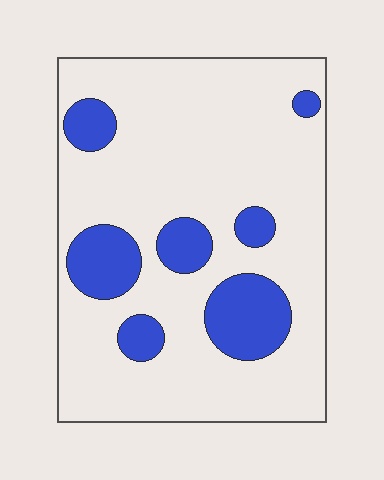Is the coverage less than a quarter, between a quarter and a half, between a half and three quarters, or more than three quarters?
Less than a quarter.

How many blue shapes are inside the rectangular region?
7.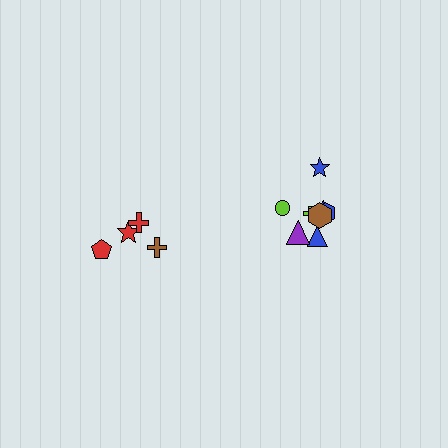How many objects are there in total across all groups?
There are 12 objects.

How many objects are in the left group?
There are 4 objects.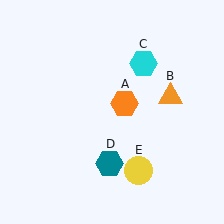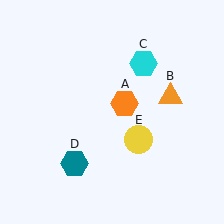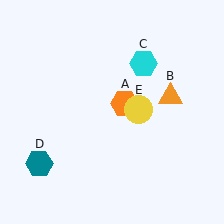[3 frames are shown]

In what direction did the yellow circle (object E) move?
The yellow circle (object E) moved up.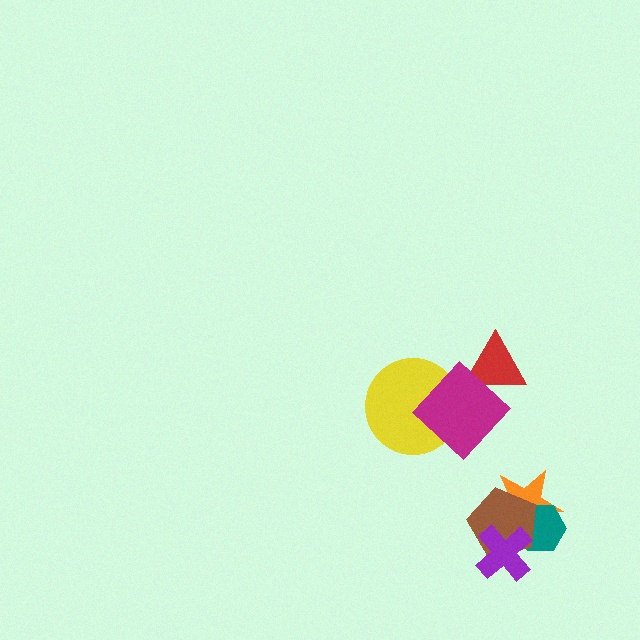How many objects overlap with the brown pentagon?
3 objects overlap with the brown pentagon.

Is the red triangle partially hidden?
Yes, it is partially covered by another shape.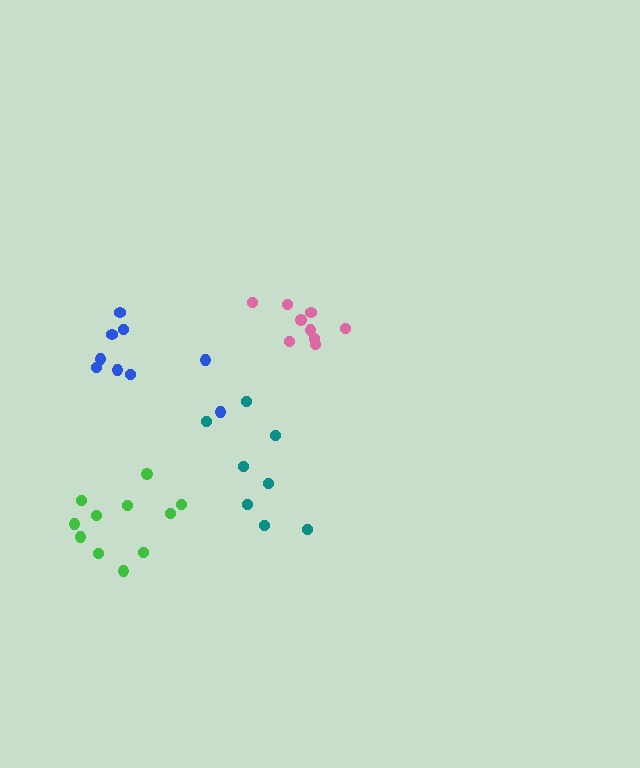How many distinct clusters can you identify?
There are 4 distinct clusters.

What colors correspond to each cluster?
The clusters are colored: blue, teal, pink, green.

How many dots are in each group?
Group 1: 9 dots, Group 2: 8 dots, Group 3: 9 dots, Group 4: 11 dots (37 total).